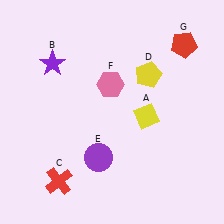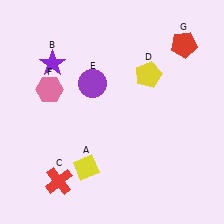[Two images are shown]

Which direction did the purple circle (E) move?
The purple circle (E) moved up.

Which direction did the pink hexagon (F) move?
The pink hexagon (F) moved left.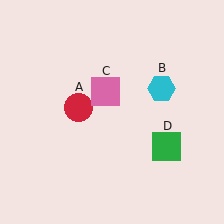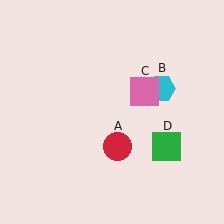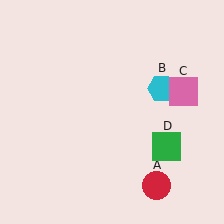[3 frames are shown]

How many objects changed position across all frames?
2 objects changed position: red circle (object A), pink square (object C).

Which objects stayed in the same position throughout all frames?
Cyan hexagon (object B) and green square (object D) remained stationary.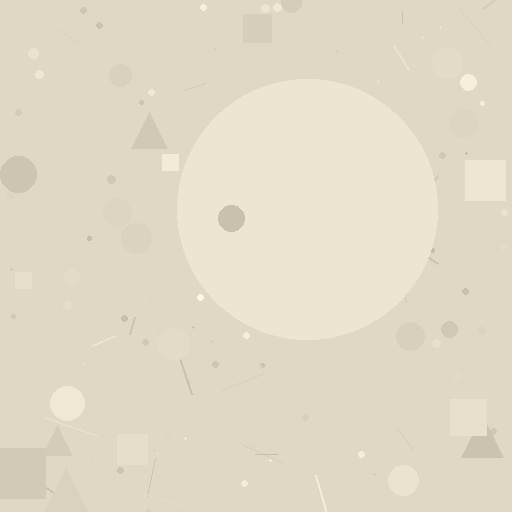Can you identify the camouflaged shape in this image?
The camouflaged shape is a circle.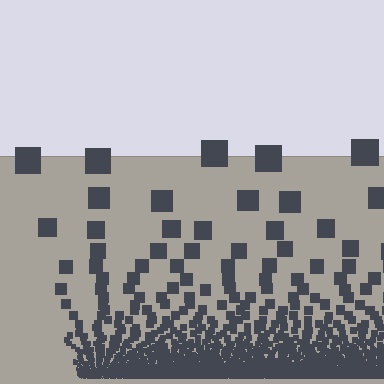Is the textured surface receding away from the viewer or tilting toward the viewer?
The surface appears to tilt toward the viewer. Texture elements get larger and sparser toward the top.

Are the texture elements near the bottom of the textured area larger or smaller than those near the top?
Smaller. The gradient is inverted — elements near the bottom are smaller and denser.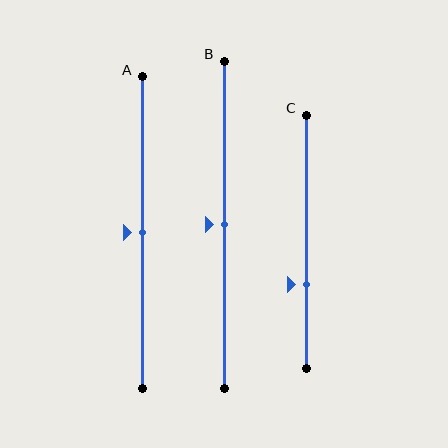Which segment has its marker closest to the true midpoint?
Segment A has its marker closest to the true midpoint.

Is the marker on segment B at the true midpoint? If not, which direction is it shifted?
Yes, the marker on segment B is at the true midpoint.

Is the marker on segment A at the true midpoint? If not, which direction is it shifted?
Yes, the marker on segment A is at the true midpoint.